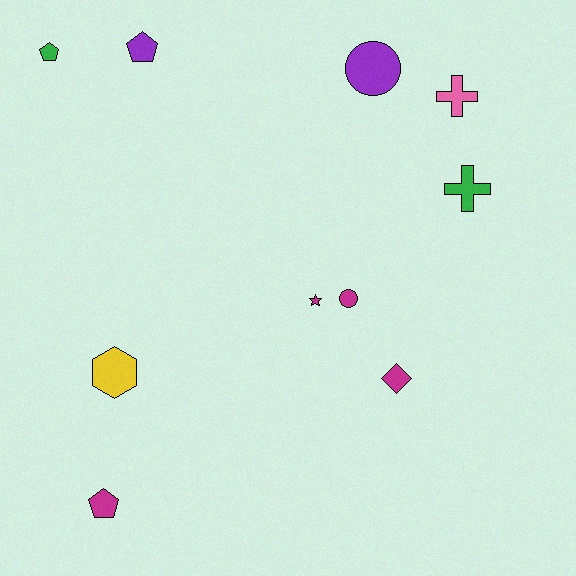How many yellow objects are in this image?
There is 1 yellow object.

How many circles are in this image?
There are 2 circles.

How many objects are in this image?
There are 10 objects.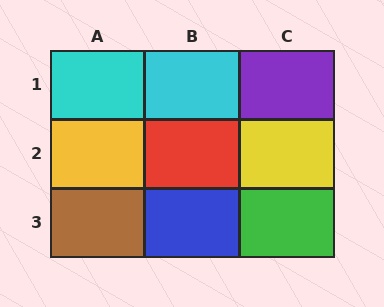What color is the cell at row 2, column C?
Yellow.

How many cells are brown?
1 cell is brown.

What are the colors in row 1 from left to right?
Cyan, cyan, purple.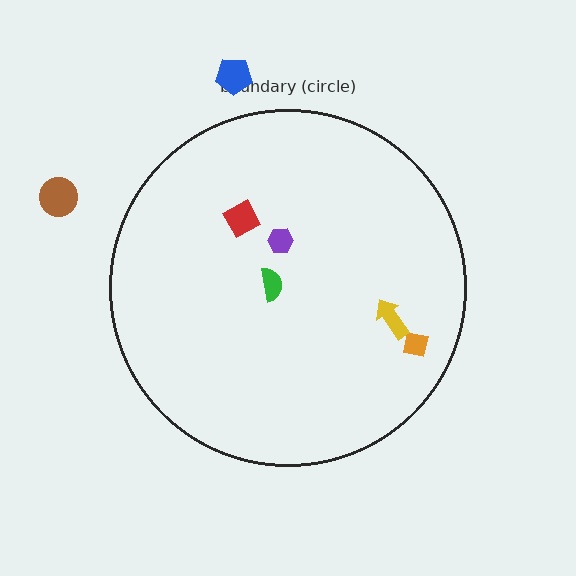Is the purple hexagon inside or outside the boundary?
Inside.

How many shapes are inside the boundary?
5 inside, 2 outside.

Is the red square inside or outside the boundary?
Inside.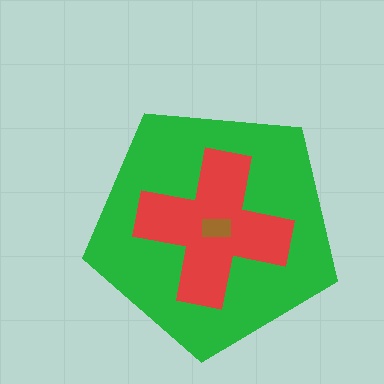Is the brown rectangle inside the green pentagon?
Yes.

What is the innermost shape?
The brown rectangle.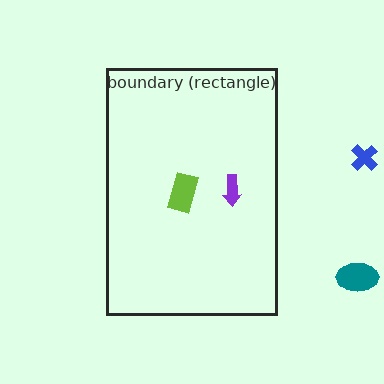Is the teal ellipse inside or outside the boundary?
Outside.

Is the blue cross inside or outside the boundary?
Outside.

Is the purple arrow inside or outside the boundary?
Inside.